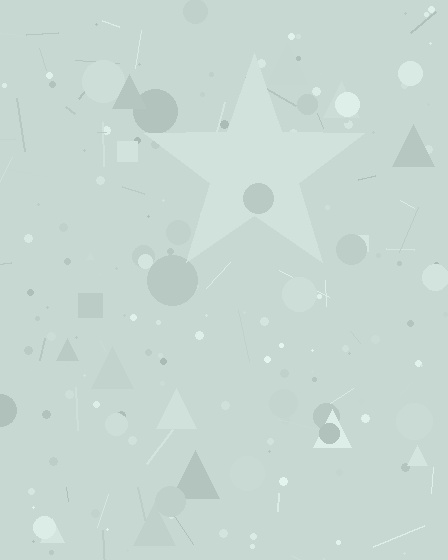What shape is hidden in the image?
A star is hidden in the image.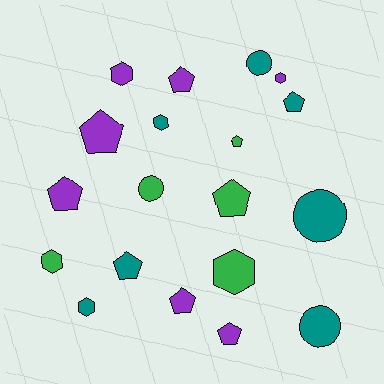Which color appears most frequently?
Purple, with 7 objects.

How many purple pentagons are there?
There are 5 purple pentagons.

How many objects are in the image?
There are 19 objects.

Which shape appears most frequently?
Pentagon, with 9 objects.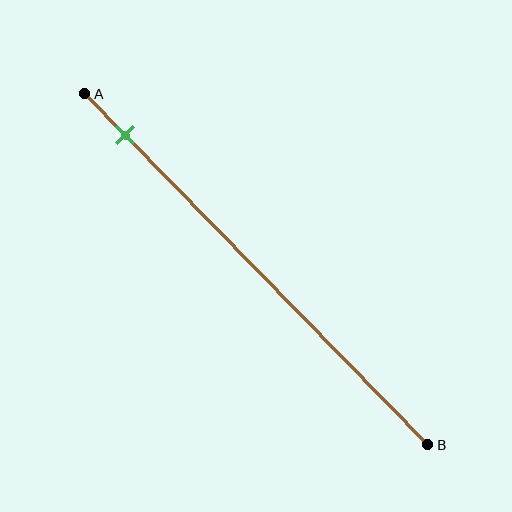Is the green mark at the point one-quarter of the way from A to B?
No, the mark is at about 10% from A, not at the 25% one-quarter point.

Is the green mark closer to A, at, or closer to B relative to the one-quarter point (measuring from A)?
The green mark is closer to point A than the one-quarter point of segment AB.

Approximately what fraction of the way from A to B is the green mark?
The green mark is approximately 10% of the way from A to B.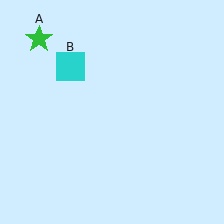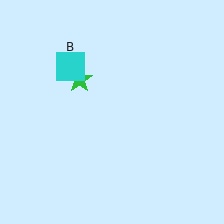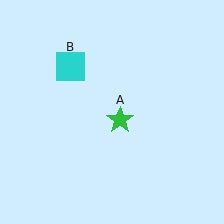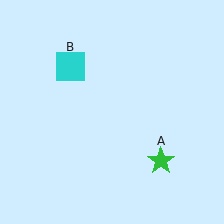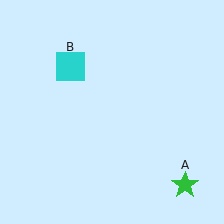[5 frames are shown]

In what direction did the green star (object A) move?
The green star (object A) moved down and to the right.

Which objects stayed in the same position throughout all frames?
Cyan square (object B) remained stationary.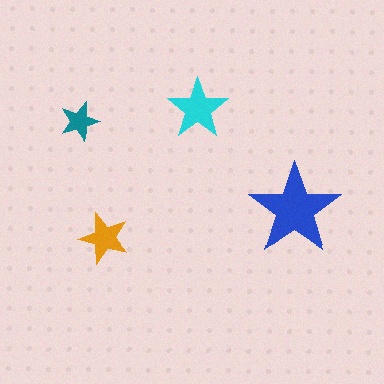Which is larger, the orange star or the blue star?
The blue one.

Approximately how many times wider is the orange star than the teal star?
About 1.5 times wider.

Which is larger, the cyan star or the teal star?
The cyan one.